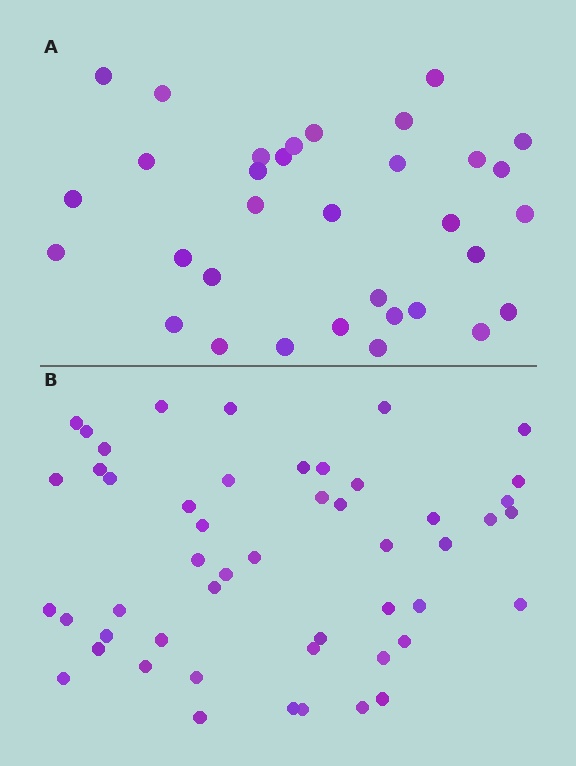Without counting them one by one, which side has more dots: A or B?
Region B (the bottom region) has more dots.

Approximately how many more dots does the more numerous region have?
Region B has approximately 15 more dots than region A.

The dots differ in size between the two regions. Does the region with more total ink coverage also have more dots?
No. Region A has more total ink coverage because its dots are larger, but region B actually contains more individual dots. Total area can be misleading — the number of items is what matters here.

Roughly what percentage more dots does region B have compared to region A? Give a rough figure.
About 50% more.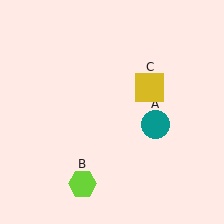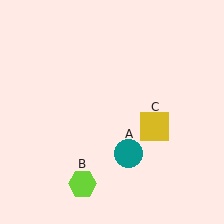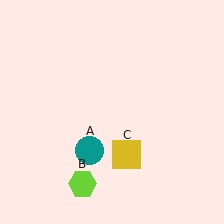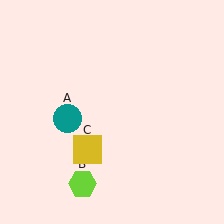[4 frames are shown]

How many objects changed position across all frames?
2 objects changed position: teal circle (object A), yellow square (object C).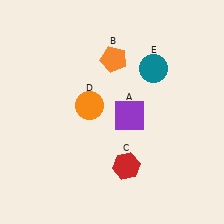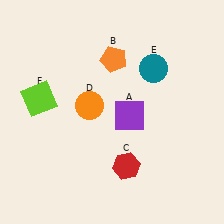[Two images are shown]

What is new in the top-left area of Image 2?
A lime square (F) was added in the top-left area of Image 2.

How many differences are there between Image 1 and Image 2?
There is 1 difference between the two images.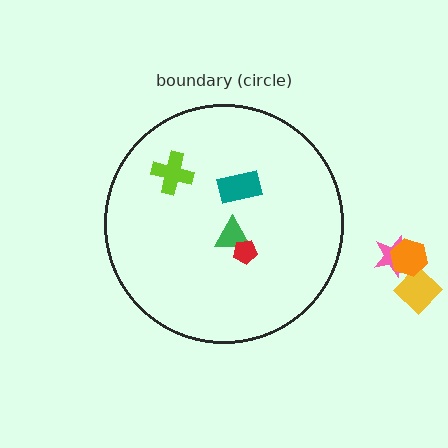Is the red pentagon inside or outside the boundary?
Inside.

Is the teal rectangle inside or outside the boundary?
Inside.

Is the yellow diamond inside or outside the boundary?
Outside.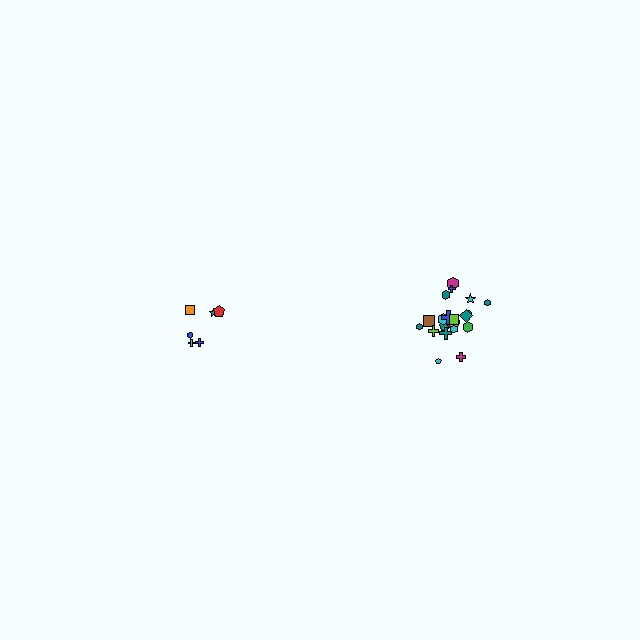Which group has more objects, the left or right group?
The right group.